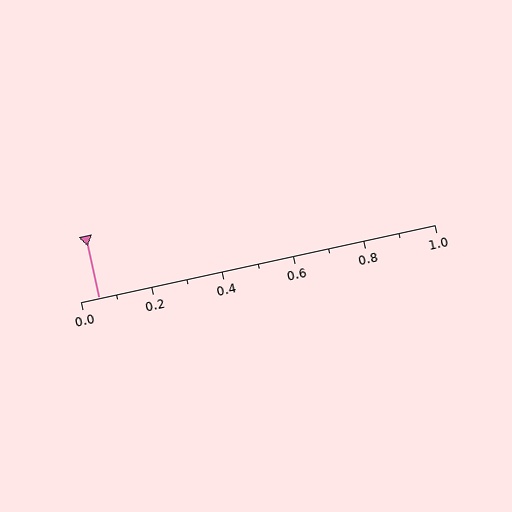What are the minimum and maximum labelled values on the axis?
The axis runs from 0.0 to 1.0.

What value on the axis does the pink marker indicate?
The marker indicates approximately 0.05.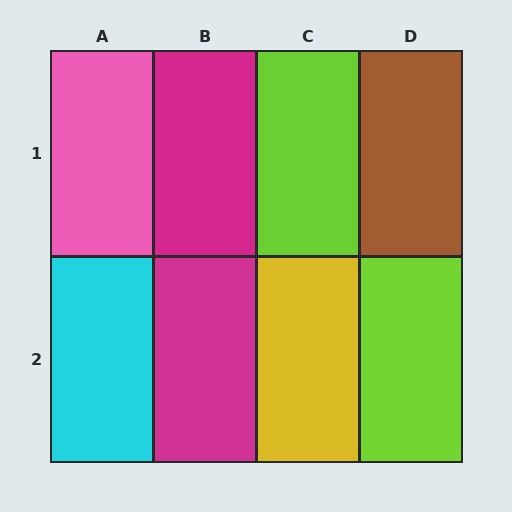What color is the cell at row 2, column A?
Cyan.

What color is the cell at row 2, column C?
Yellow.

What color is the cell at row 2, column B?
Magenta.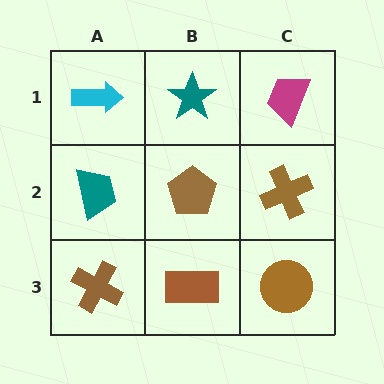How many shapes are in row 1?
3 shapes.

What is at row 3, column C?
A brown circle.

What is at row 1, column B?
A teal star.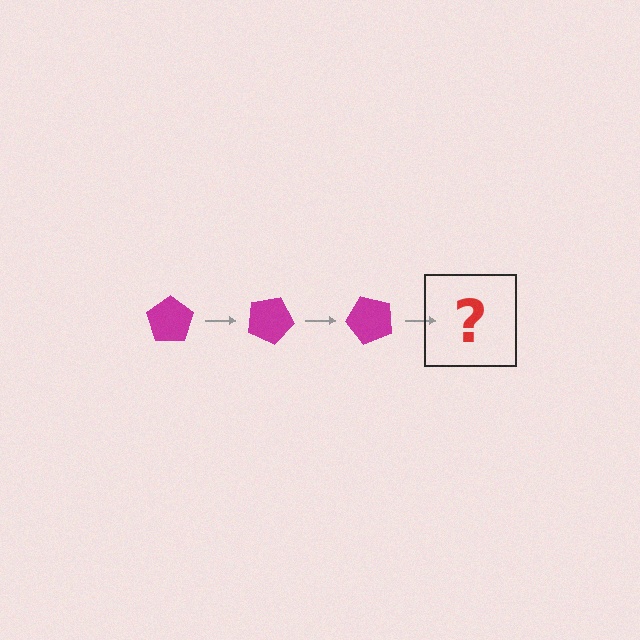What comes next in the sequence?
The next element should be a magenta pentagon rotated 75 degrees.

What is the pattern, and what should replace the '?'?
The pattern is that the pentagon rotates 25 degrees each step. The '?' should be a magenta pentagon rotated 75 degrees.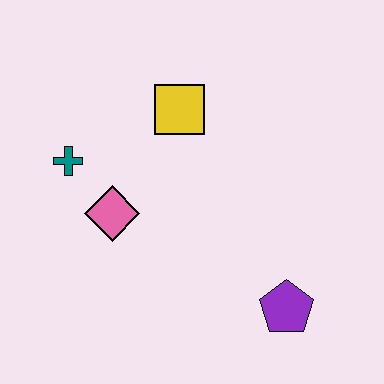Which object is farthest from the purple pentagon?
The teal cross is farthest from the purple pentagon.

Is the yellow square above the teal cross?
Yes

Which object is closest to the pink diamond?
The teal cross is closest to the pink diamond.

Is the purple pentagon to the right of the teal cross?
Yes